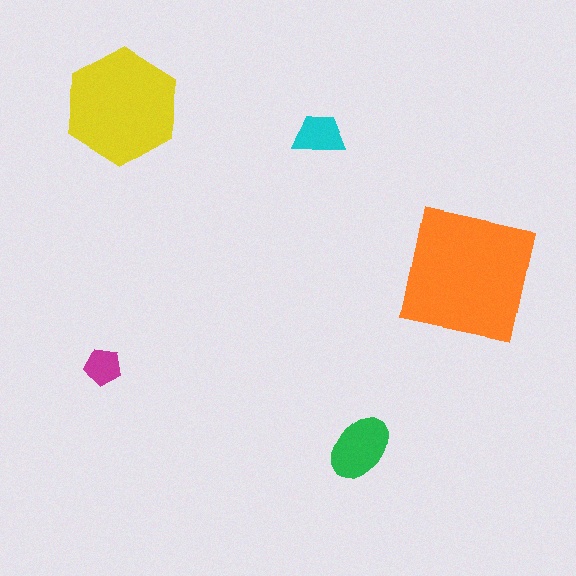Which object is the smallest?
The magenta pentagon.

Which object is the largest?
The orange square.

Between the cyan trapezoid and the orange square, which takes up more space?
The orange square.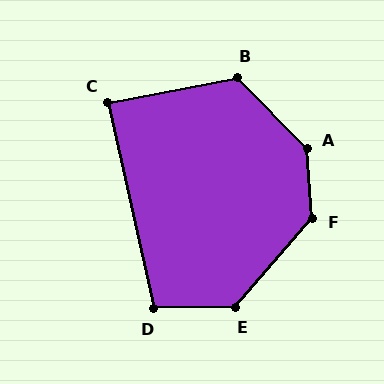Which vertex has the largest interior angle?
A, at approximately 140 degrees.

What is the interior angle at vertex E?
Approximately 132 degrees (obtuse).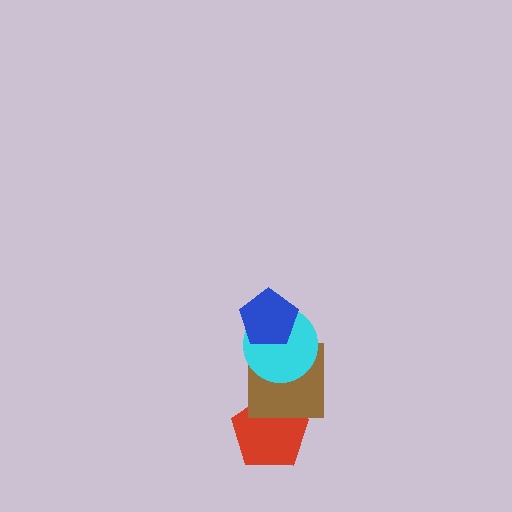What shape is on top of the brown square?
The cyan circle is on top of the brown square.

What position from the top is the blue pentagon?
The blue pentagon is 1st from the top.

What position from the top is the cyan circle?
The cyan circle is 2nd from the top.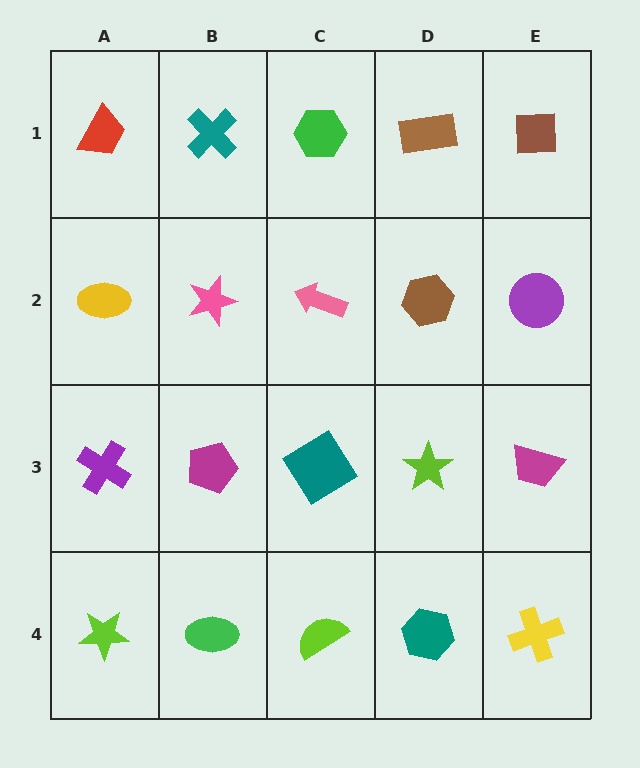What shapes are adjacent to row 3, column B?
A pink star (row 2, column B), a green ellipse (row 4, column B), a purple cross (row 3, column A), a teal diamond (row 3, column C).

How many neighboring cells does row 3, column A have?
3.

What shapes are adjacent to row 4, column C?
A teal diamond (row 3, column C), a green ellipse (row 4, column B), a teal hexagon (row 4, column D).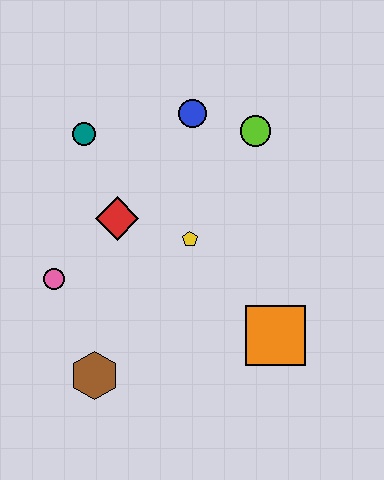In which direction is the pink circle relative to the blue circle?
The pink circle is below the blue circle.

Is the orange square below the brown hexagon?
No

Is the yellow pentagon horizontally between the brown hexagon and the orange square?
Yes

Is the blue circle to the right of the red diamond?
Yes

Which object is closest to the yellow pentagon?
The red diamond is closest to the yellow pentagon.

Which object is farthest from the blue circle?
The brown hexagon is farthest from the blue circle.